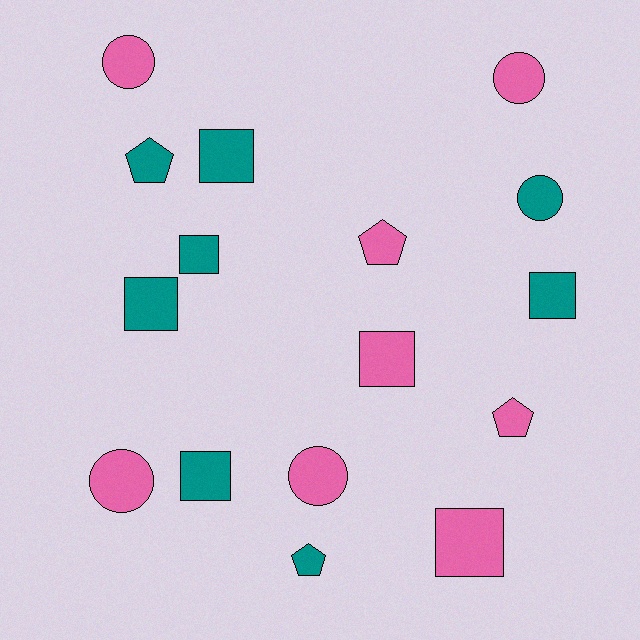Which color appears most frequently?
Pink, with 8 objects.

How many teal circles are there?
There is 1 teal circle.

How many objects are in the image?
There are 16 objects.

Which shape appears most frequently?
Square, with 7 objects.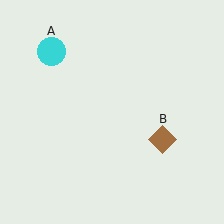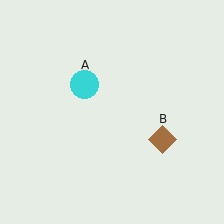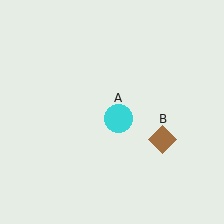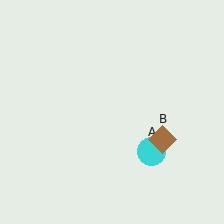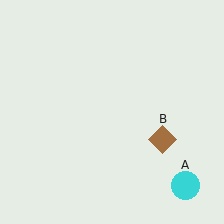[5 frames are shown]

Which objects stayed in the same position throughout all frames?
Brown diamond (object B) remained stationary.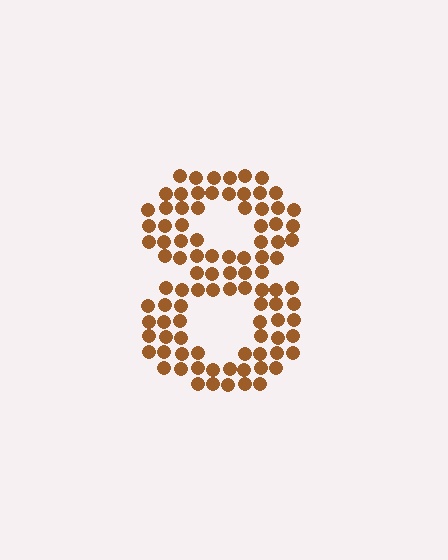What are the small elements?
The small elements are circles.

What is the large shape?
The large shape is the digit 8.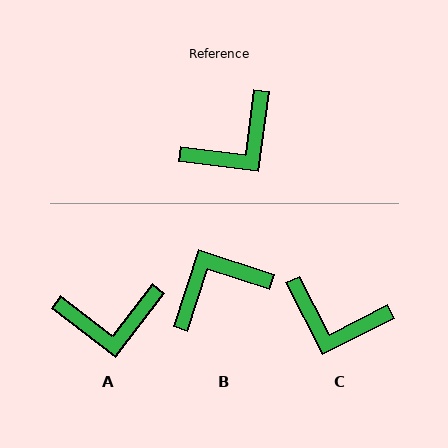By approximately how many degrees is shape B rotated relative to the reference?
Approximately 169 degrees counter-clockwise.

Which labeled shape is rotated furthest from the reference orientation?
B, about 169 degrees away.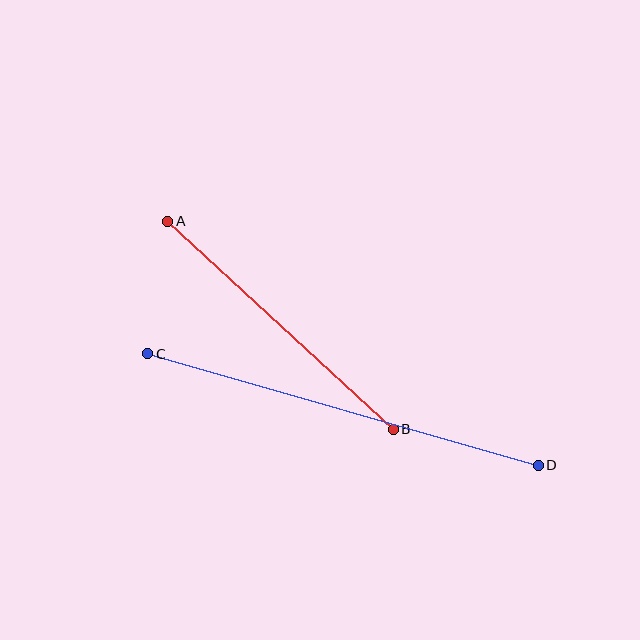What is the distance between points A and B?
The distance is approximately 307 pixels.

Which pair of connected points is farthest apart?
Points C and D are farthest apart.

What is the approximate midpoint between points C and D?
The midpoint is at approximately (343, 409) pixels.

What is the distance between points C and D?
The distance is approximately 406 pixels.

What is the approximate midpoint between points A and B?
The midpoint is at approximately (281, 325) pixels.